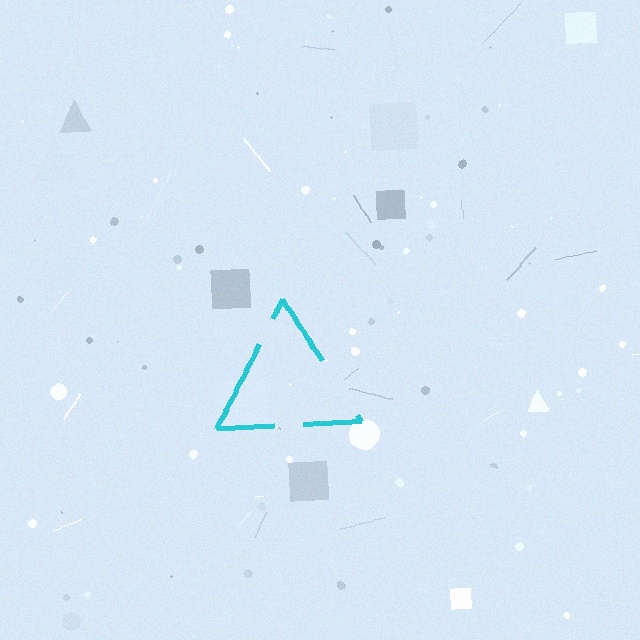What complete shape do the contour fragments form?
The contour fragments form a triangle.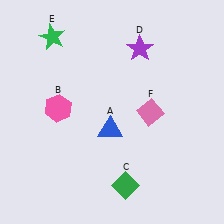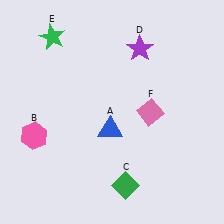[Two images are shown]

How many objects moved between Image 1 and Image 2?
1 object moved between the two images.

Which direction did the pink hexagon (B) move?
The pink hexagon (B) moved down.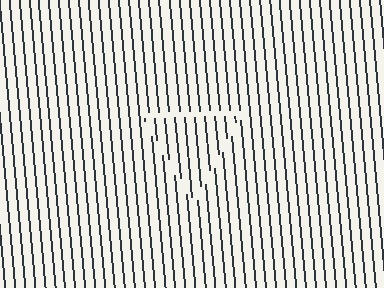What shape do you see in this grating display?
An illusory triangle. The interior of the shape contains the same grating, shifted by half a period — the contour is defined by the phase discontinuity where line-ends from the inner and outer gratings abut.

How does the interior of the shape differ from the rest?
The interior of the shape contains the same grating, shifted by half a period — the contour is defined by the phase discontinuity where line-ends from the inner and outer gratings abut.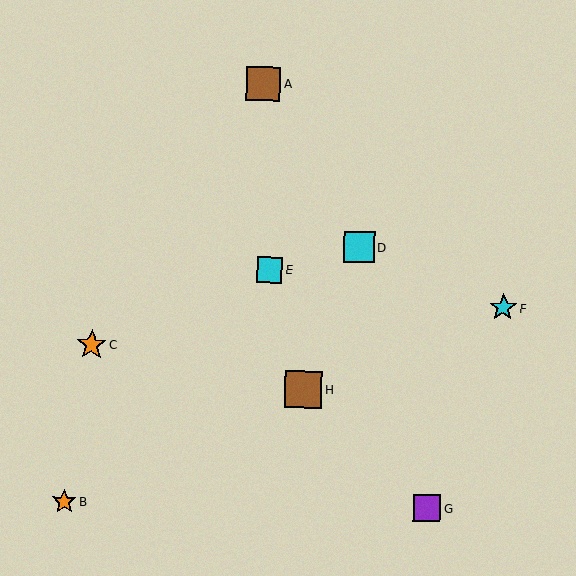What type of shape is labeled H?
Shape H is a brown square.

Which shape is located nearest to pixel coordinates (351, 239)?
The cyan square (labeled D) at (359, 247) is nearest to that location.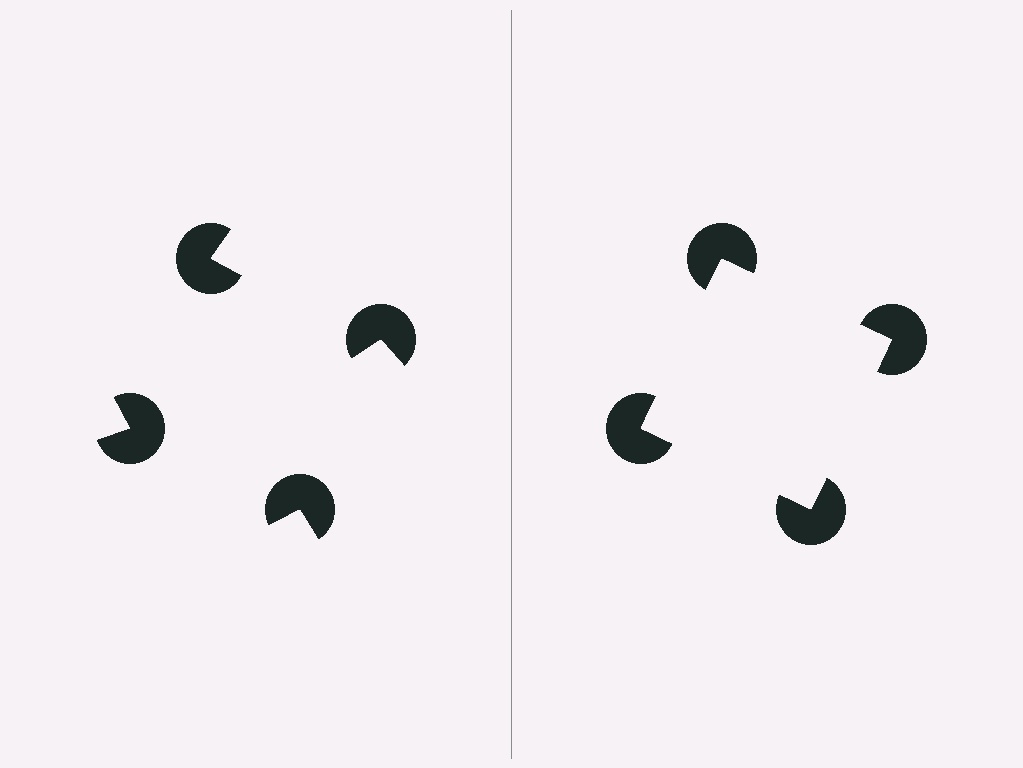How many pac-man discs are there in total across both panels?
8 — 4 on each side.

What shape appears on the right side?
An illusory square.